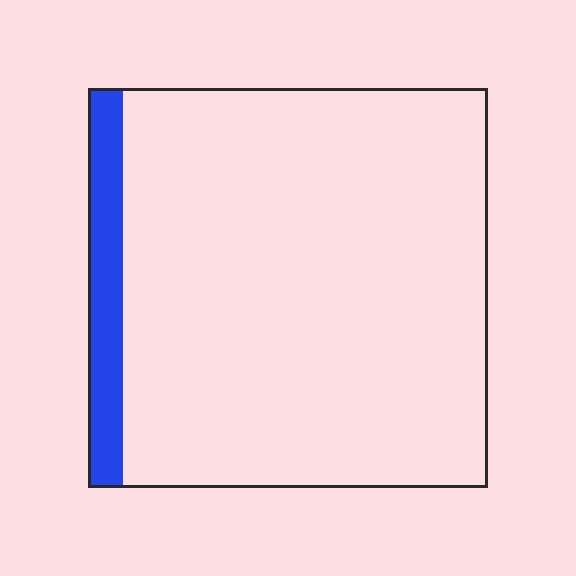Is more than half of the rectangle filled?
No.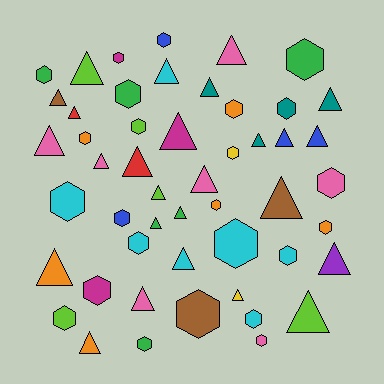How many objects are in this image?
There are 50 objects.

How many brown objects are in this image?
There are 3 brown objects.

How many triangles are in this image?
There are 26 triangles.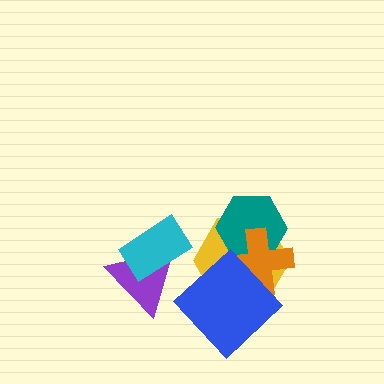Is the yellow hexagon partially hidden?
Yes, it is partially covered by another shape.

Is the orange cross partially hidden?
Yes, it is partially covered by another shape.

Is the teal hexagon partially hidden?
Yes, it is partially covered by another shape.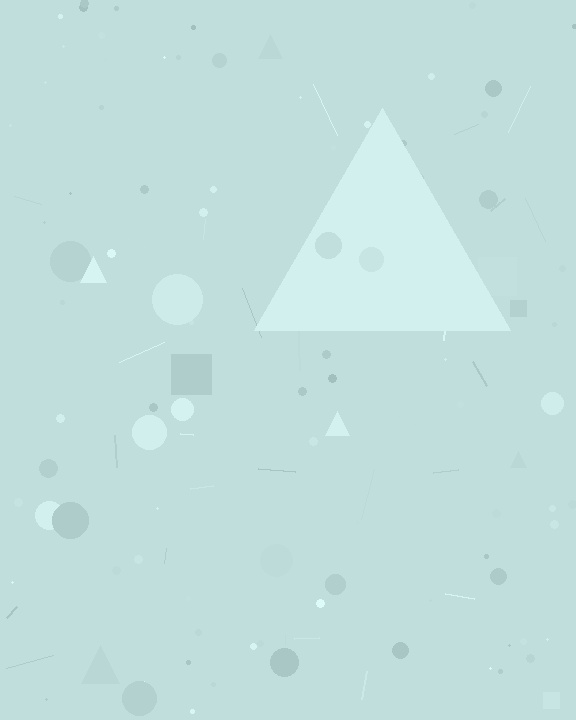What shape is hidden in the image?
A triangle is hidden in the image.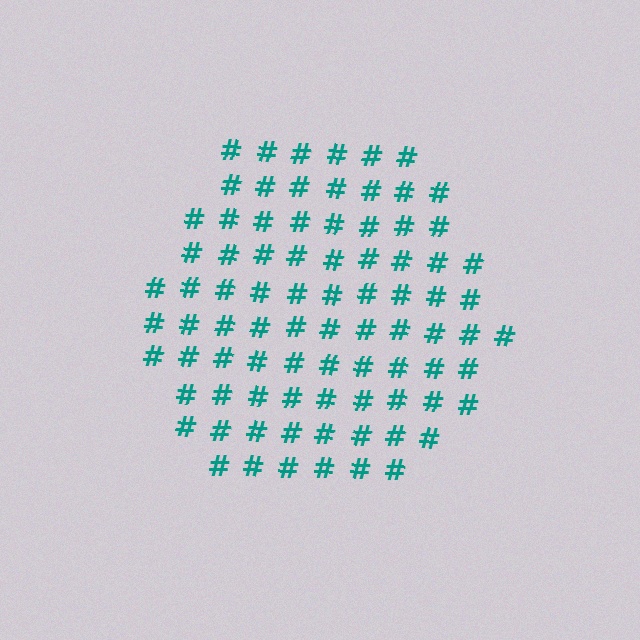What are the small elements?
The small elements are hash symbols.